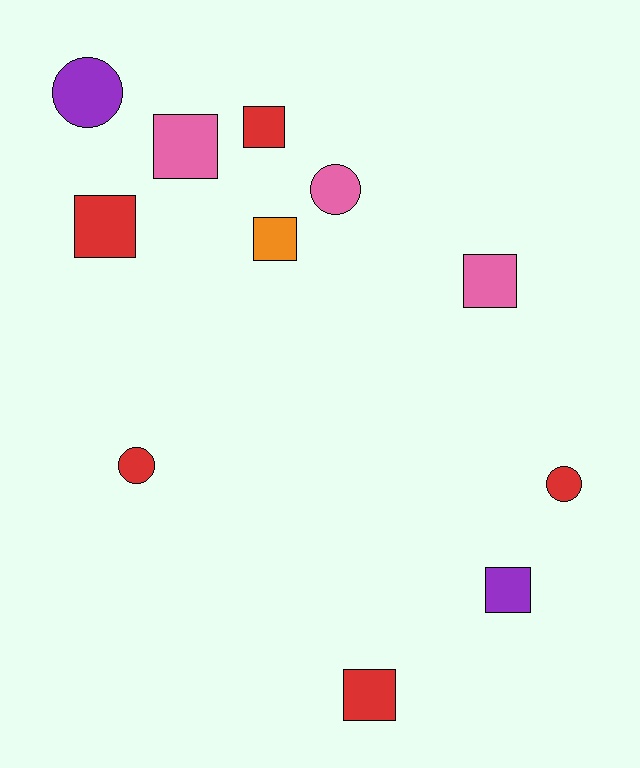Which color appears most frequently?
Red, with 5 objects.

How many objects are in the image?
There are 11 objects.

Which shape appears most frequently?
Square, with 7 objects.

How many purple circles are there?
There is 1 purple circle.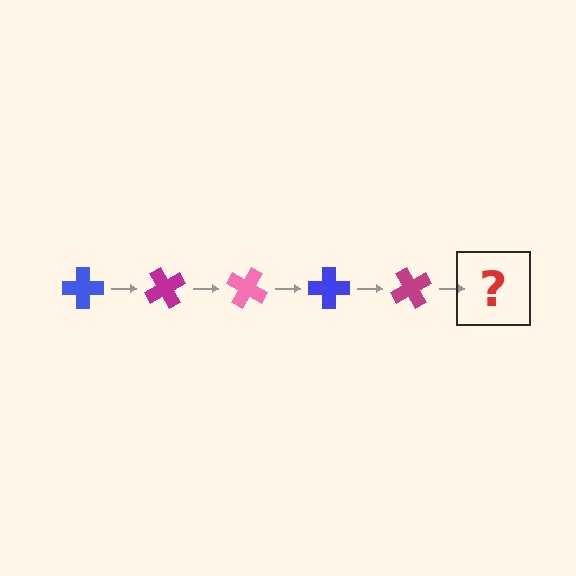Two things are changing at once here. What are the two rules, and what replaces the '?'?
The two rules are that it rotates 60 degrees each step and the color cycles through blue, magenta, and pink. The '?' should be a pink cross, rotated 300 degrees from the start.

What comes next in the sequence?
The next element should be a pink cross, rotated 300 degrees from the start.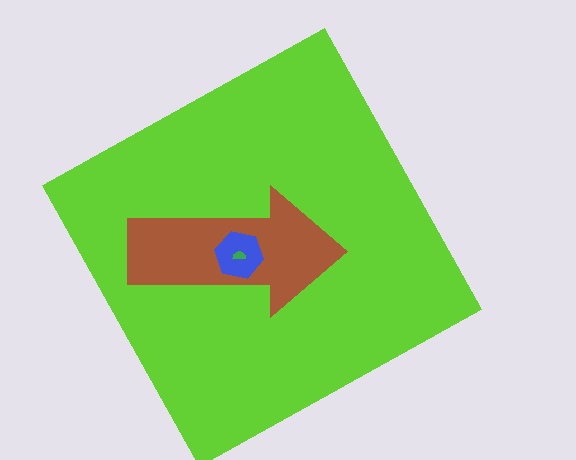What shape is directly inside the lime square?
The brown arrow.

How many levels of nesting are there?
4.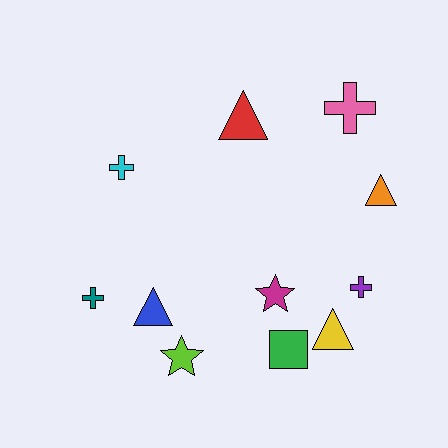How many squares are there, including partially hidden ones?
There is 1 square.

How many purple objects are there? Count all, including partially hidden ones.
There is 1 purple object.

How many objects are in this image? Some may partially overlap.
There are 11 objects.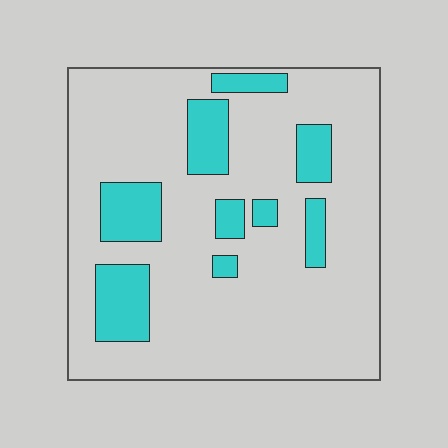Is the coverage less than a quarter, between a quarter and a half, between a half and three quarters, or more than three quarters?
Less than a quarter.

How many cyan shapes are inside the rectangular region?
9.